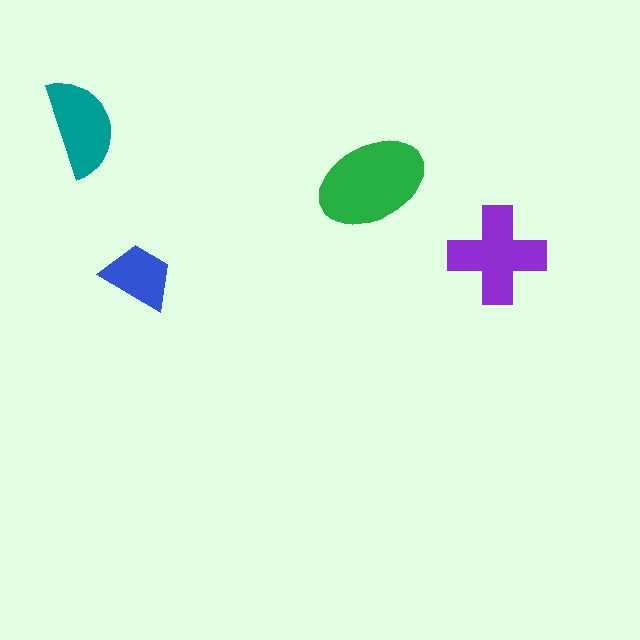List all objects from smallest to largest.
The blue trapezoid, the teal semicircle, the purple cross, the green ellipse.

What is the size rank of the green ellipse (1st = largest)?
1st.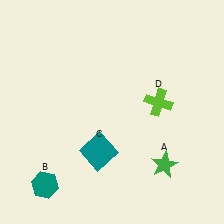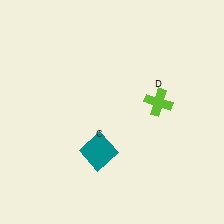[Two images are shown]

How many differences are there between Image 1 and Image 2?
There are 2 differences between the two images.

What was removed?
The green star (A), the teal hexagon (B) were removed in Image 2.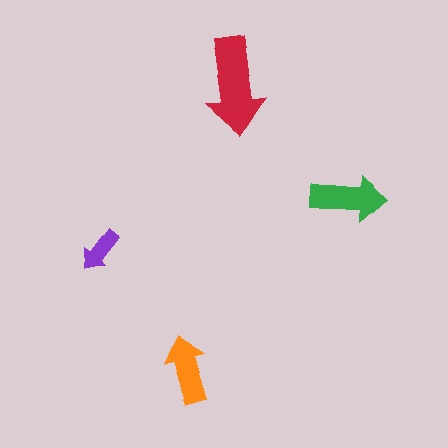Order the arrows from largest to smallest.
the red one, the green one, the orange one, the purple one.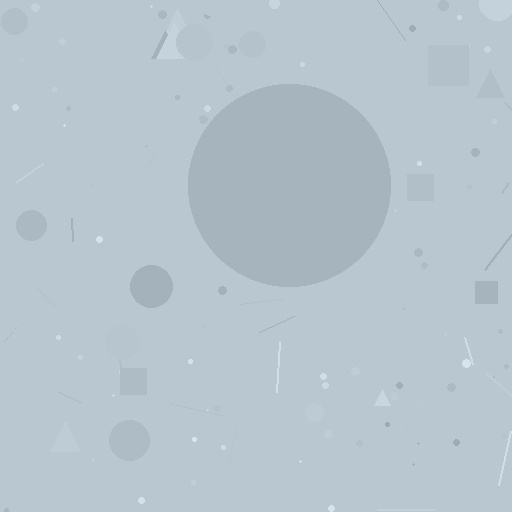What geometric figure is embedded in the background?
A circle is embedded in the background.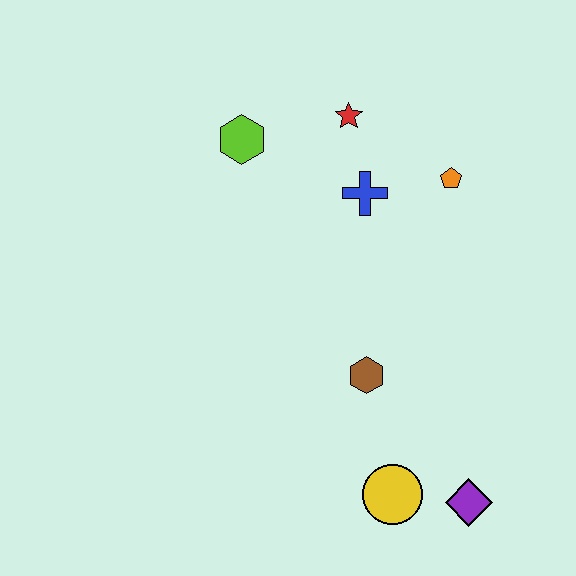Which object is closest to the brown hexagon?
The yellow circle is closest to the brown hexagon.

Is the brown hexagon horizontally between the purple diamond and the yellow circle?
No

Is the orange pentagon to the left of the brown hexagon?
No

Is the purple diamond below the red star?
Yes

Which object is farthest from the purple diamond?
The lime hexagon is farthest from the purple diamond.